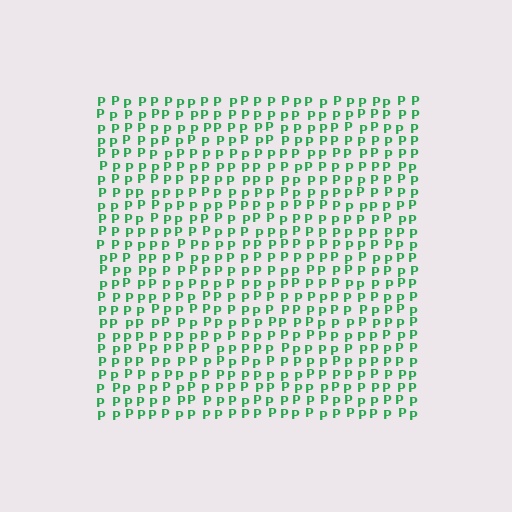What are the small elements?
The small elements are letter P's.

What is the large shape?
The large shape is a square.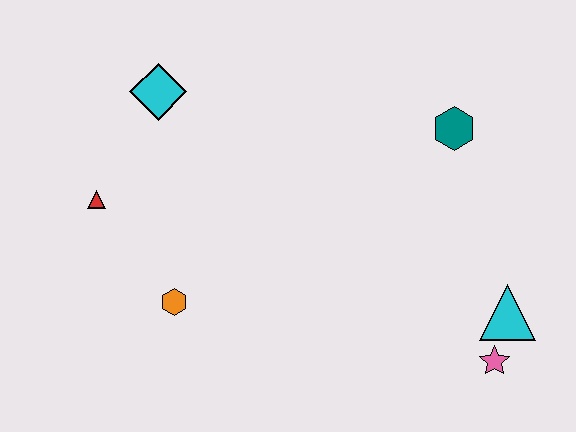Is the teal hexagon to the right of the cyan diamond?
Yes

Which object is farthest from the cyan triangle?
The red triangle is farthest from the cyan triangle.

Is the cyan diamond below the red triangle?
No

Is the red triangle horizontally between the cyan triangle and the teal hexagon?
No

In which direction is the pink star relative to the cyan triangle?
The pink star is below the cyan triangle.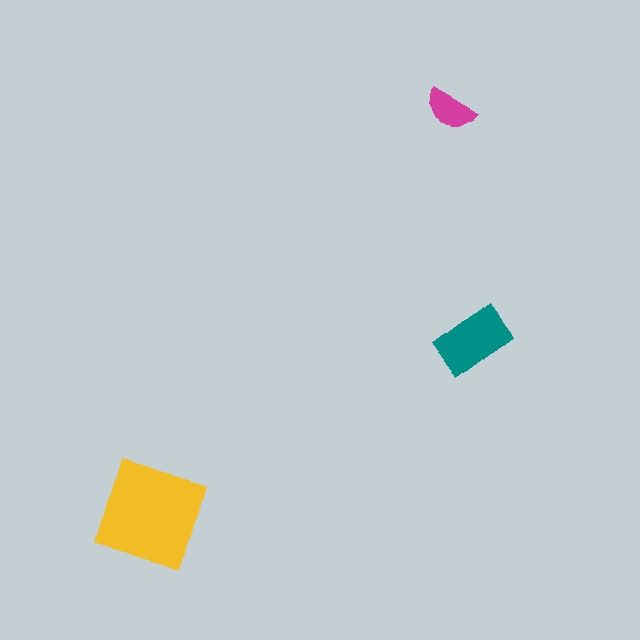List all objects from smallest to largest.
The magenta semicircle, the teal rectangle, the yellow diamond.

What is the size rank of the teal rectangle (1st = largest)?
2nd.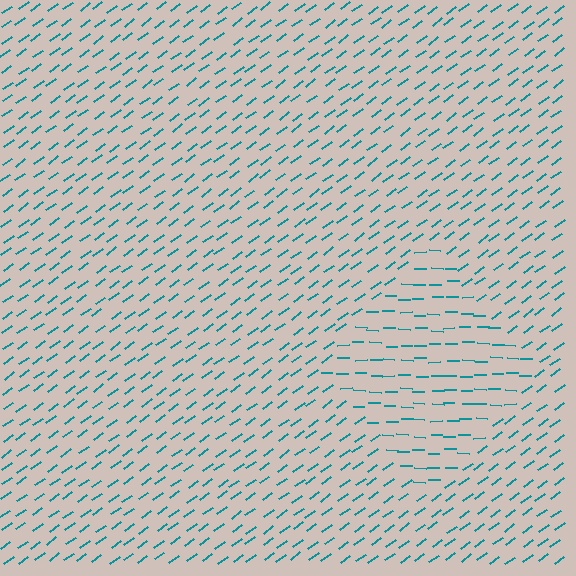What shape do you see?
I see a diamond.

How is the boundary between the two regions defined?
The boundary is defined purely by a change in line orientation (approximately 37 degrees difference). All lines are the same color and thickness.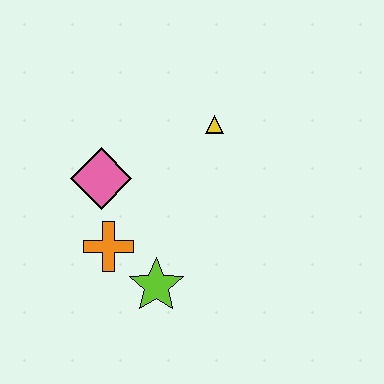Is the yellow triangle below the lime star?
No